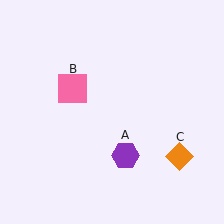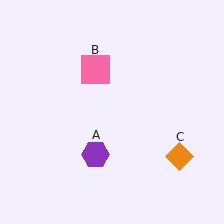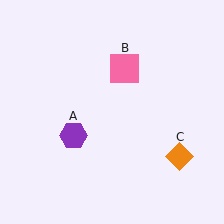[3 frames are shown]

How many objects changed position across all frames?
2 objects changed position: purple hexagon (object A), pink square (object B).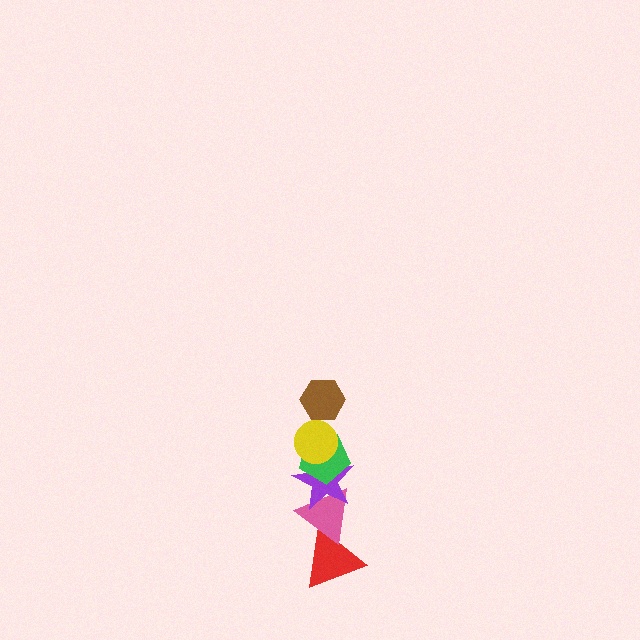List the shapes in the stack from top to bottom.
From top to bottom: the brown hexagon, the yellow circle, the green pentagon, the purple star, the pink triangle, the red triangle.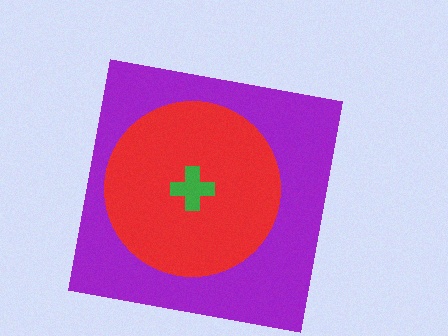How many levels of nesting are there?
3.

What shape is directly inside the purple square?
The red circle.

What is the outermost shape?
The purple square.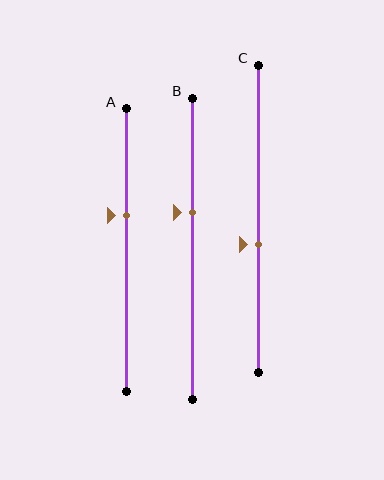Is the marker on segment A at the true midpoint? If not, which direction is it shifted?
No, the marker on segment A is shifted upward by about 12% of the segment length.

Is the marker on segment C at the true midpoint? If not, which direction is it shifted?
No, the marker on segment C is shifted downward by about 8% of the segment length.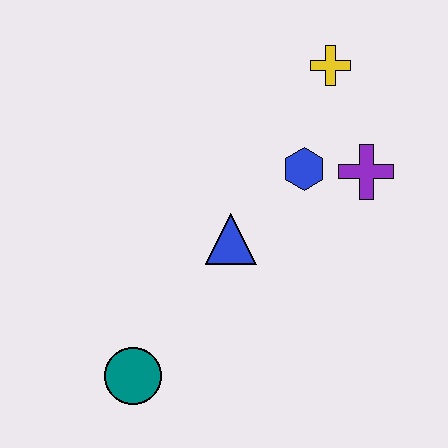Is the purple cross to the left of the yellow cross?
No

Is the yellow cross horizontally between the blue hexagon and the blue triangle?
No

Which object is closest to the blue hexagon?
The purple cross is closest to the blue hexagon.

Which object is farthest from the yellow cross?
The teal circle is farthest from the yellow cross.